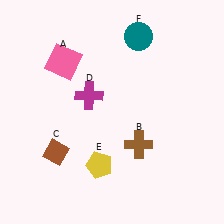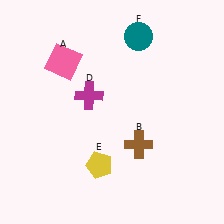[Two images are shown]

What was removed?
The brown diamond (C) was removed in Image 2.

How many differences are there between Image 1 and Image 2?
There is 1 difference between the two images.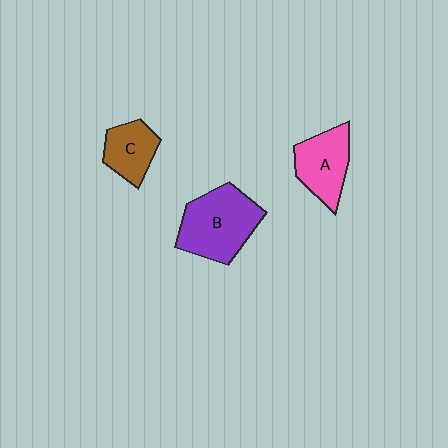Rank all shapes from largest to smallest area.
From largest to smallest: B (purple), A (pink), C (brown).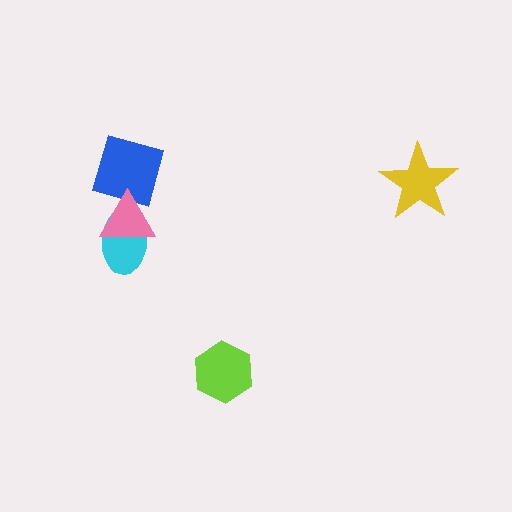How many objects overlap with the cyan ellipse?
1 object overlaps with the cyan ellipse.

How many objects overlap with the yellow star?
0 objects overlap with the yellow star.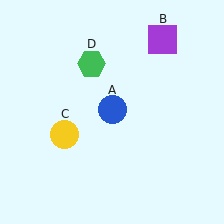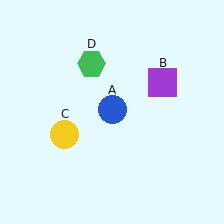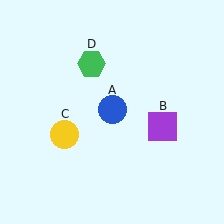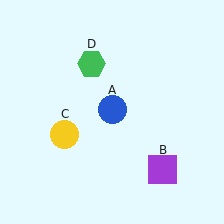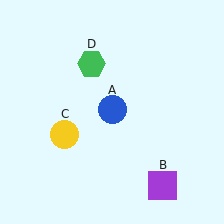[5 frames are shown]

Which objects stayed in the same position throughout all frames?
Blue circle (object A) and yellow circle (object C) and green hexagon (object D) remained stationary.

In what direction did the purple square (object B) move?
The purple square (object B) moved down.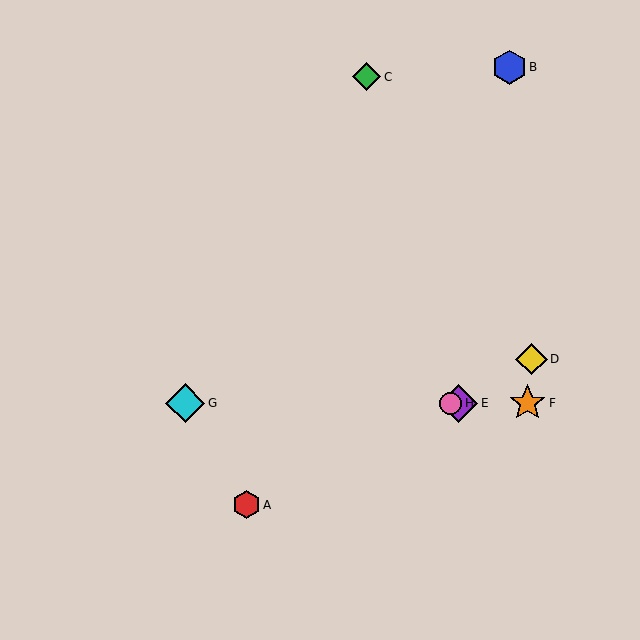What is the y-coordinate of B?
Object B is at y≈67.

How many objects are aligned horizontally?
4 objects (E, F, G, H) are aligned horizontally.